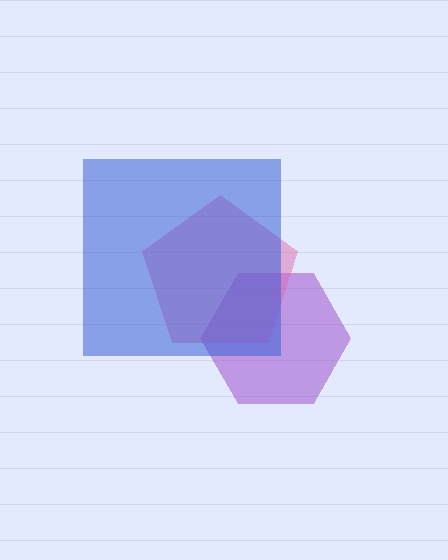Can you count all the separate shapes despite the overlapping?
Yes, there are 3 separate shapes.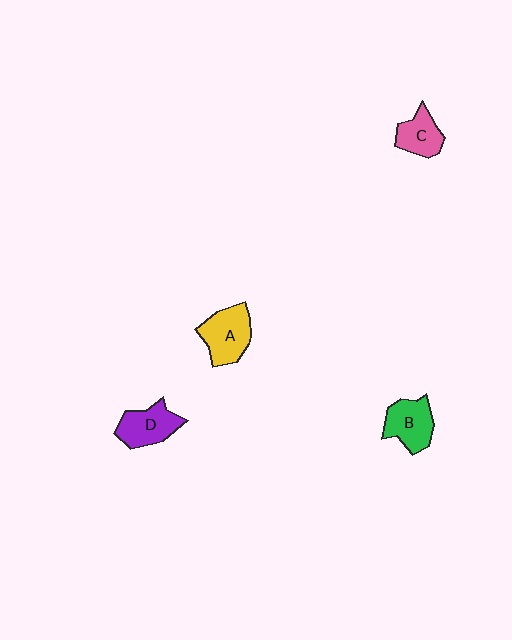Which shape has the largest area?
Shape A (yellow).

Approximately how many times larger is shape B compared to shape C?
Approximately 1.3 times.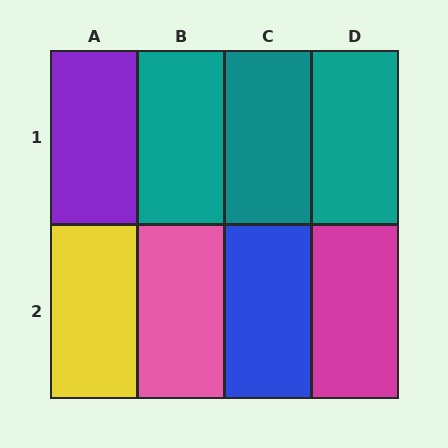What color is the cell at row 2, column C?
Blue.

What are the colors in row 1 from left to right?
Purple, teal, teal, teal.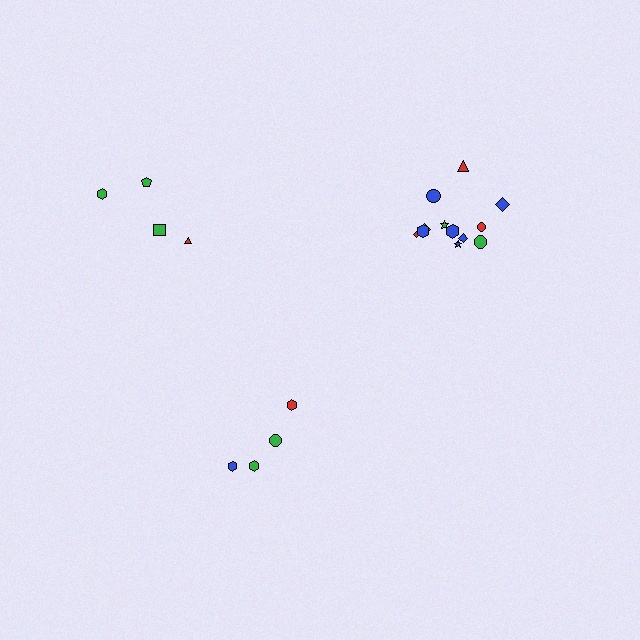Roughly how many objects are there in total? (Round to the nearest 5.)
Roughly 20 objects in total.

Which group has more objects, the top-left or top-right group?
The top-right group.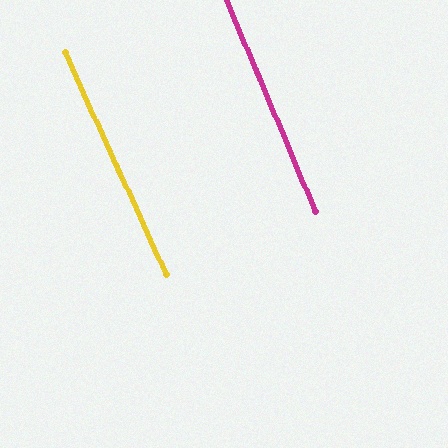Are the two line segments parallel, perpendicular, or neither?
Parallel — their directions differ by only 1.9°.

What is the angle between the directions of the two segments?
Approximately 2 degrees.